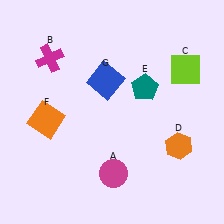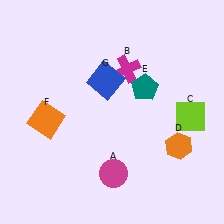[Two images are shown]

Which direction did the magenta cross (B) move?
The magenta cross (B) moved right.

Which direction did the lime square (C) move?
The lime square (C) moved down.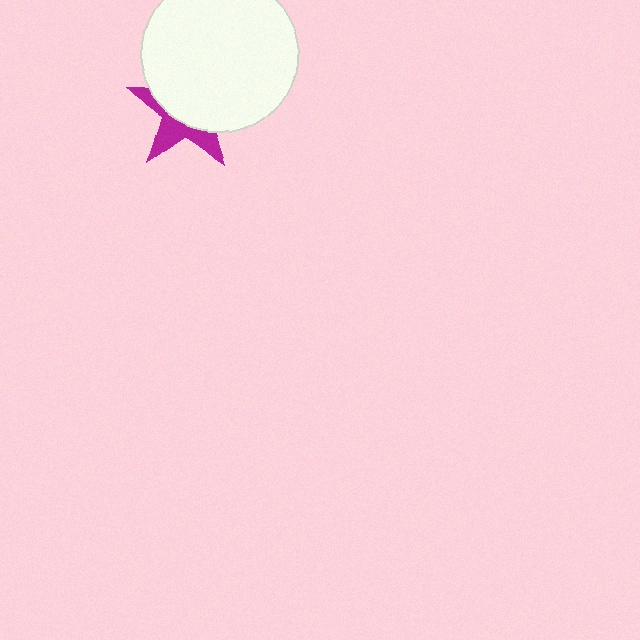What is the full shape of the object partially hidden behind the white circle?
The partially hidden object is a magenta star.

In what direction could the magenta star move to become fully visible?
The magenta star could move down. That would shift it out from behind the white circle entirely.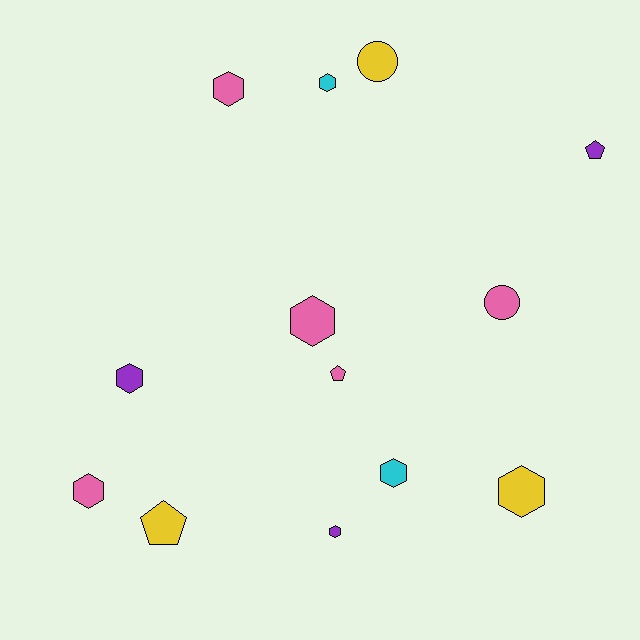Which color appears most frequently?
Pink, with 5 objects.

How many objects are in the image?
There are 13 objects.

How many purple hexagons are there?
There are 2 purple hexagons.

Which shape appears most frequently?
Hexagon, with 8 objects.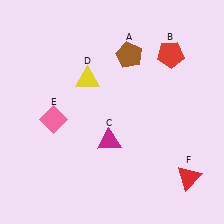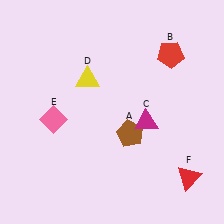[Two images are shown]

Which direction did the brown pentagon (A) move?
The brown pentagon (A) moved down.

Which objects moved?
The objects that moved are: the brown pentagon (A), the magenta triangle (C).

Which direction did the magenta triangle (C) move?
The magenta triangle (C) moved right.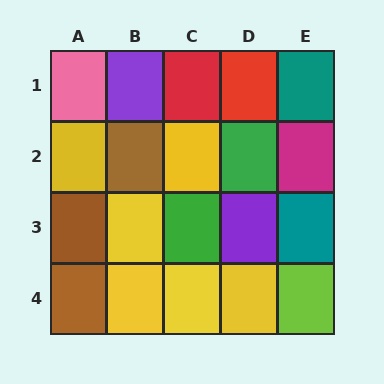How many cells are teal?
2 cells are teal.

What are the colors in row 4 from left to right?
Brown, yellow, yellow, yellow, lime.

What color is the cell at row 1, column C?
Red.